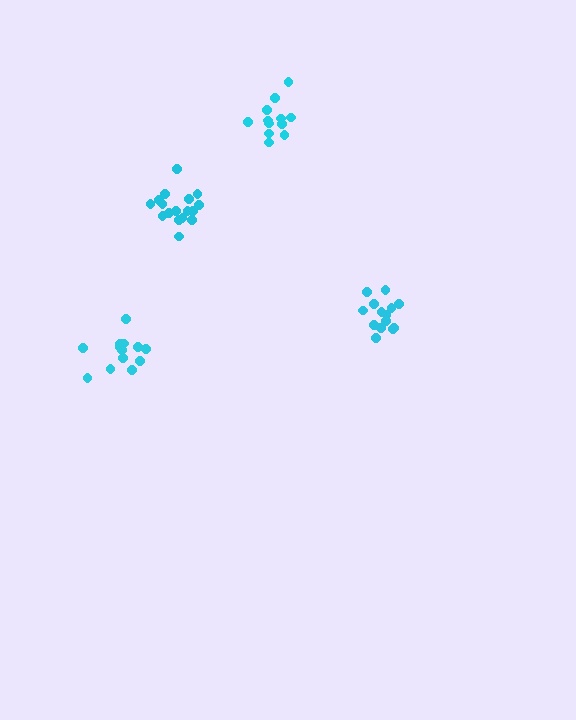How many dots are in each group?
Group 1: 14 dots, Group 2: 12 dots, Group 3: 13 dots, Group 4: 17 dots (56 total).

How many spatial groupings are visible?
There are 4 spatial groupings.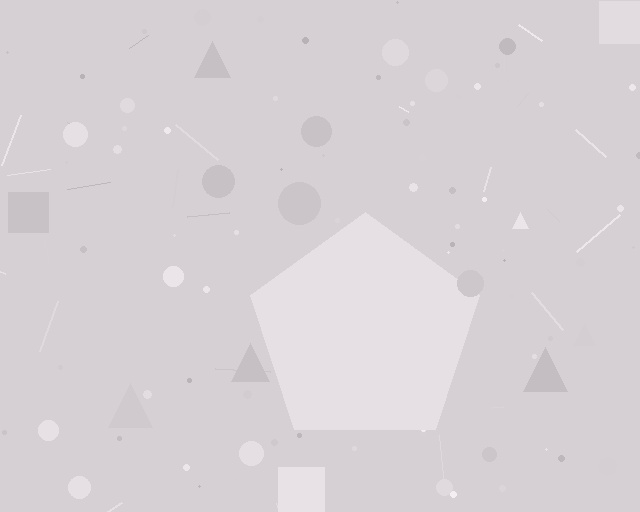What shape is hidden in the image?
A pentagon is hidden in the image.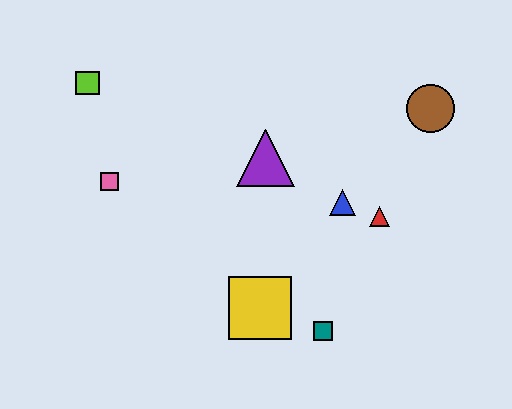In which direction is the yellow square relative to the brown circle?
The yellow square is below the brown circle.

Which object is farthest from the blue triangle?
The lime square is farthest from the blue triangle.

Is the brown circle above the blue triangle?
Yes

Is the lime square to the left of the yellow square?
Yes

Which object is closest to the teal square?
The yellow square is closest to the teal square.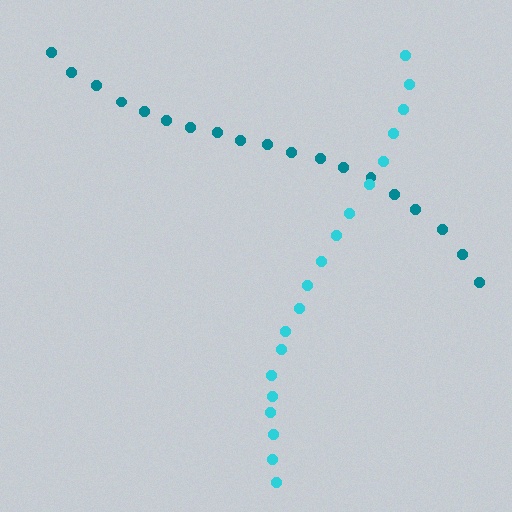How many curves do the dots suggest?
There are 2 distinct paths.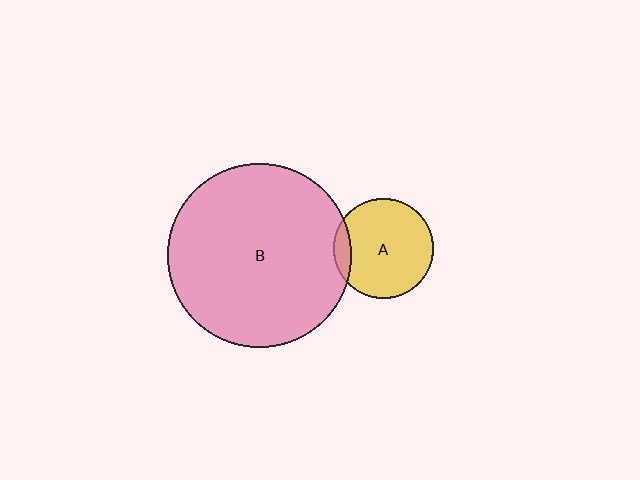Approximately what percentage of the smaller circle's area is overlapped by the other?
Approximately 10%.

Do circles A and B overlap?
Yes.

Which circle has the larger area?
Circle B (pink).